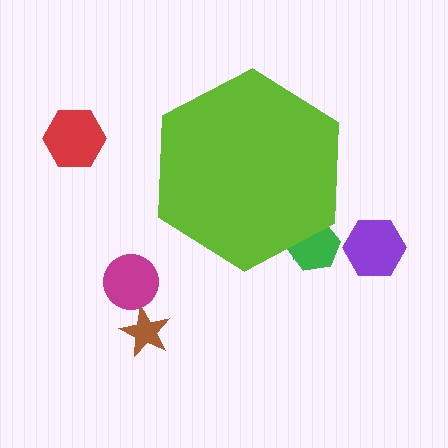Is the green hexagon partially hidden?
Yes, the green hexagon is partially hidden behind the lime hexagon.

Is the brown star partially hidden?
No, the brown star is fully visible.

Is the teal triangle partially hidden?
Yes, the teal triangle is partially hidden behind the lime hexagon.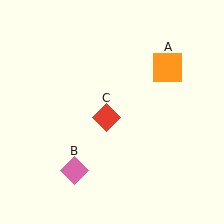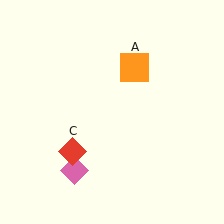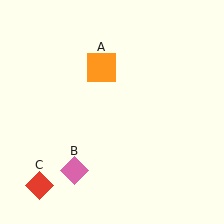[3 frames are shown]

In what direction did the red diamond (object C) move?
The red diamond (object C) moved down and to the left.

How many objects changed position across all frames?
2 objects changed position: orange square (object A), red diamond (object C).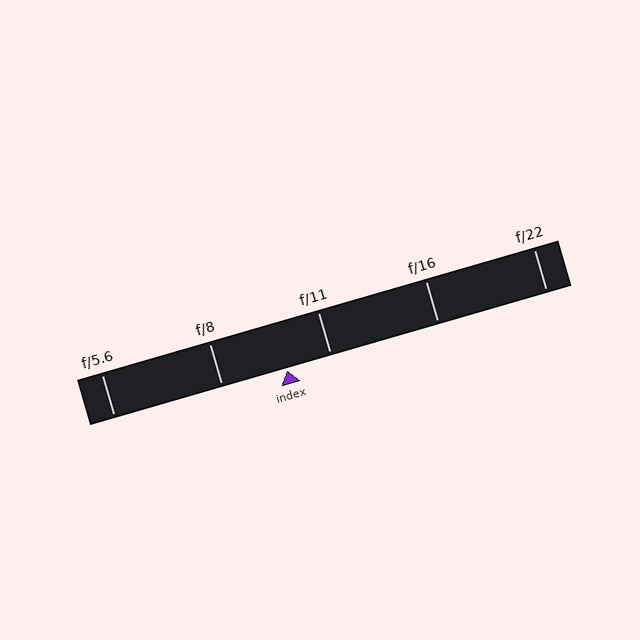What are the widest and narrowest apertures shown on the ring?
The widest aperture shown is f/5.6 and the narrowest is f/22.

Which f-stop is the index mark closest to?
The index mark is closest to f/11.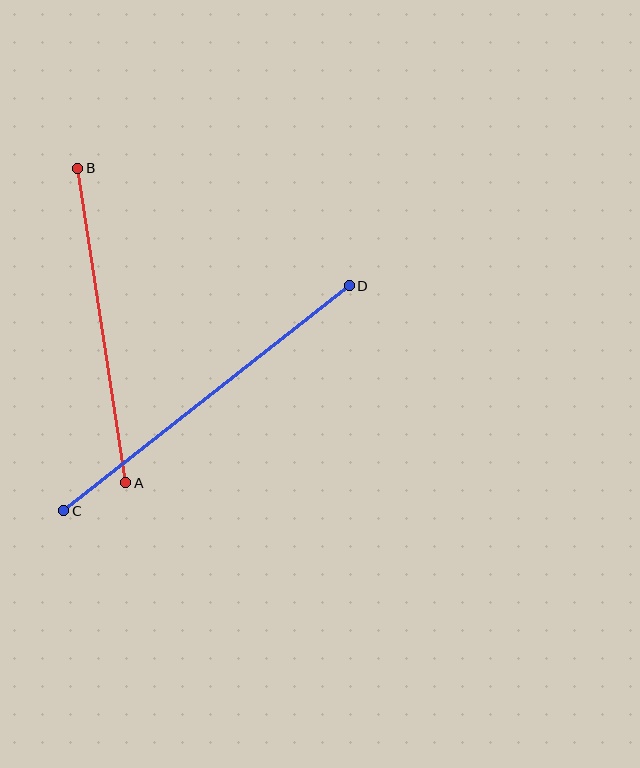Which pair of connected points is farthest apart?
Points C and D are farthest apart.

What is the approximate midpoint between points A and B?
The midpoint is at approximately (102, 326) pixels.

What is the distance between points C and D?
The distance is approximately 363 pixels.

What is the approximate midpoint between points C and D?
The midpoint is at approximately (207, 398) pixels.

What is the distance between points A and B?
The distance is approximately 318 pixels.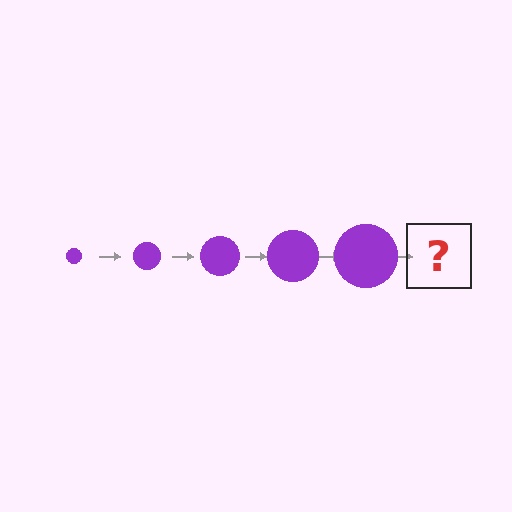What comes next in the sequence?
The next element should be a purple circle, larger than the previous one.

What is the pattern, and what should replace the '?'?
The pattern is that the circle gets progressively larger each step. The '?' should be a purple circle, larger than the previous one.